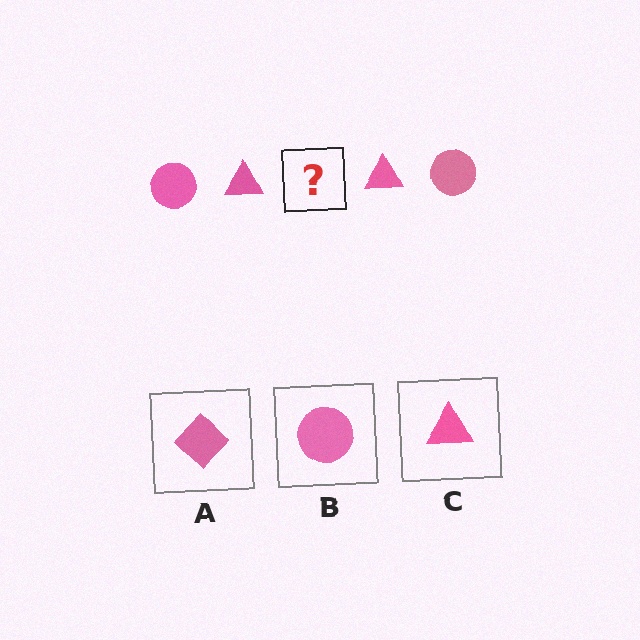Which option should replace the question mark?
Option B.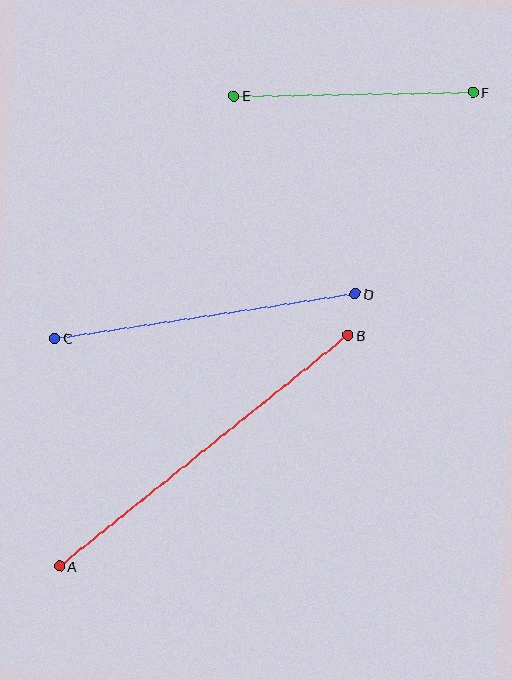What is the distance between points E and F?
The distance is approximately 239 pixels.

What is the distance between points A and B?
The distance is approximately 369 pixels.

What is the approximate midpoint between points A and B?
The midpoint is at approximately (204, 451) pixels.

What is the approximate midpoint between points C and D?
The midpoint is at approximately (205, 316) pixels.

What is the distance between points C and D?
The distance is approximately 304 pixels.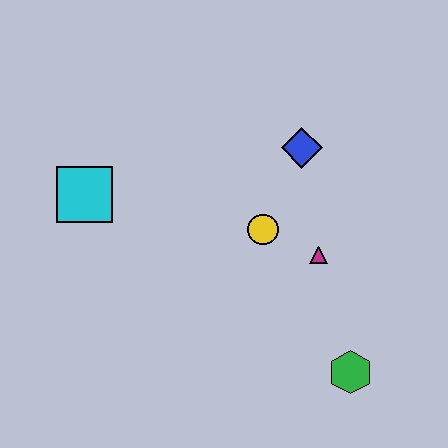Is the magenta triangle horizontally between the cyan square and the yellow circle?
No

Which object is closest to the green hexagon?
The magenta triangle is closest to the green hexagon.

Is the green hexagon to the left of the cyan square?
No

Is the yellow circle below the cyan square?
Yes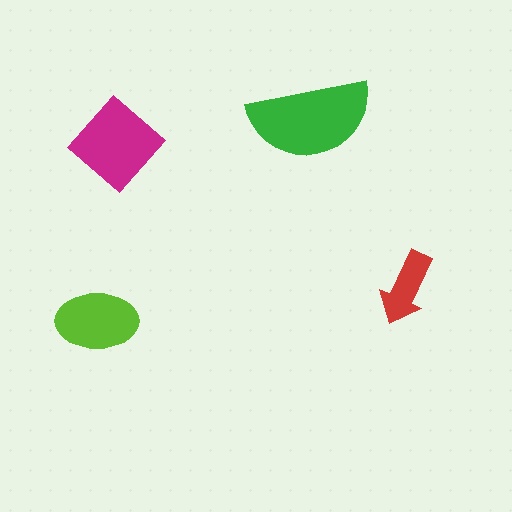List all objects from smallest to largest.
The red arrow, the lime ellipse, the magenta diamond, the green semicircle.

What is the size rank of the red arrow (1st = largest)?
4th.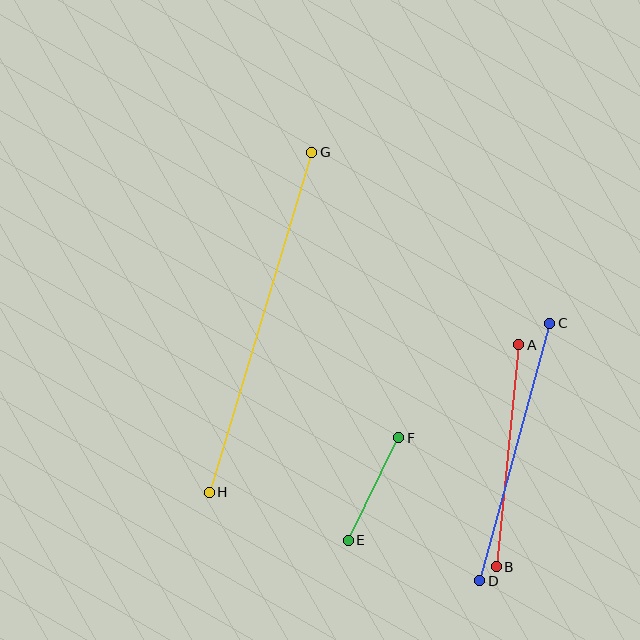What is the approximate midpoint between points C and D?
The midpoint is at approximately (515, 452) pixels.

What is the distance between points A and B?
The distance is approximately 223 pixels.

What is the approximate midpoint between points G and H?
The midpoint is at approximately (260, 322) pixels.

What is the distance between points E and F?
The distance is approximately 114 pixels.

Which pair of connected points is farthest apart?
Points G and H are farthest apart.